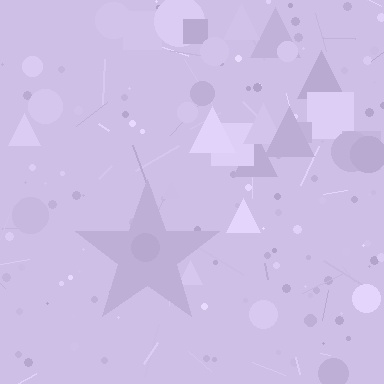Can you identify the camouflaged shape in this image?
The camouflaged shape is a star.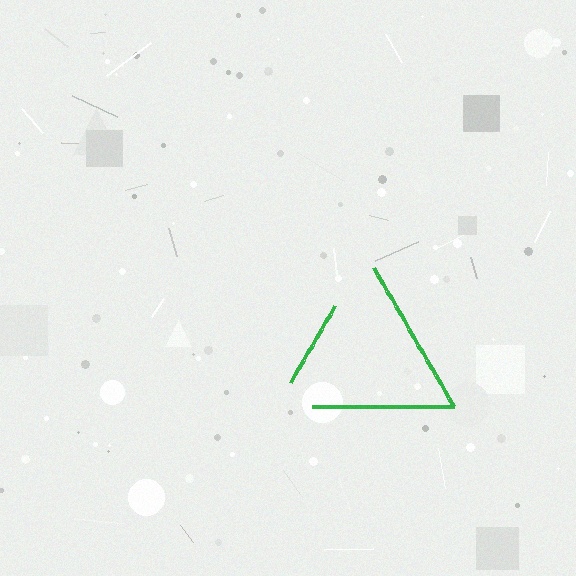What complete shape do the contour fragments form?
The contour fragments form a triangle.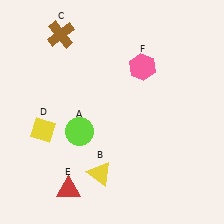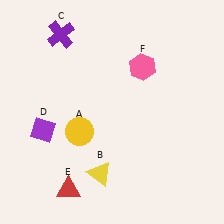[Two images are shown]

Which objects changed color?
A changed from lime to yellow. C changed from brown to purple. D changed from yellow to purple.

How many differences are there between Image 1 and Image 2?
There are 3 differences between the two images.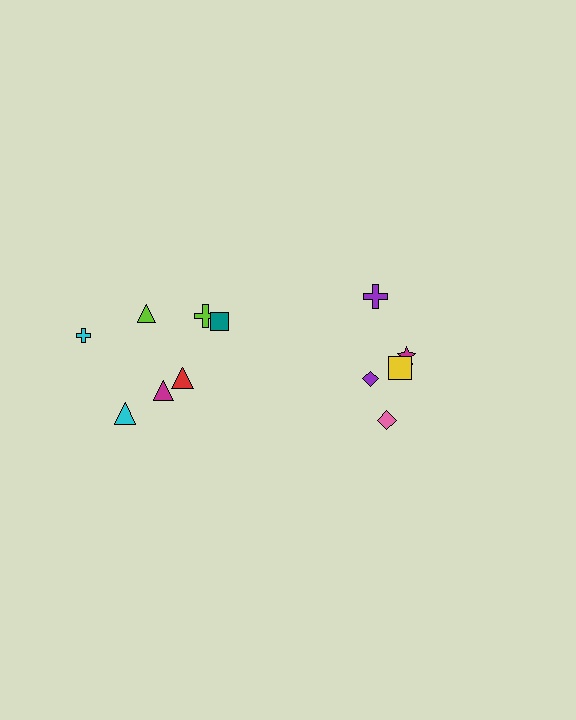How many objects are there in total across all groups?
There are 12 objects.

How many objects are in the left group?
There are 7 objects.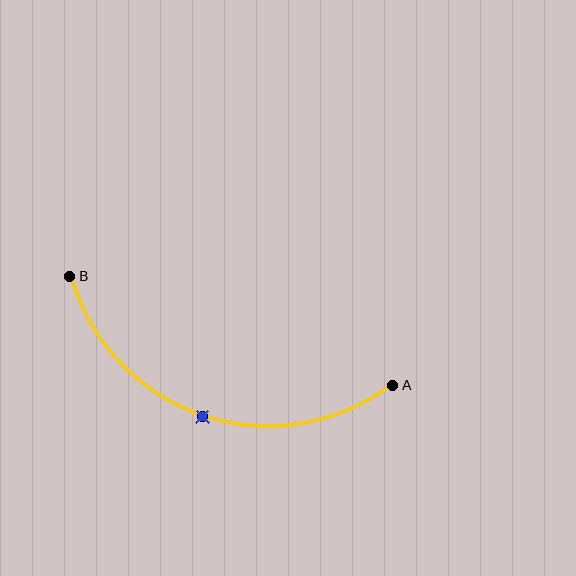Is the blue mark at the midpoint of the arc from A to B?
Yes. The blue mark lies on the arc at equal arc-length from both A and B — it is the arc midpoint.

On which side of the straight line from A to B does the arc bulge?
The arc bulges below the straight line connecting A and B.